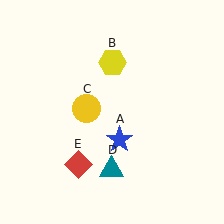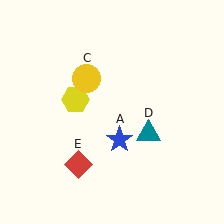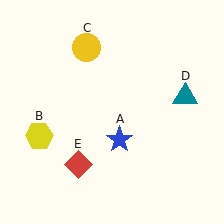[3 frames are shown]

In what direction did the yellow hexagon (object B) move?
The yellow hexagon (object B) moved down and to the left.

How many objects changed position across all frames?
3 objects changed position: yellow hexagon (object B), yellow circle (object C), teal triangle (object D).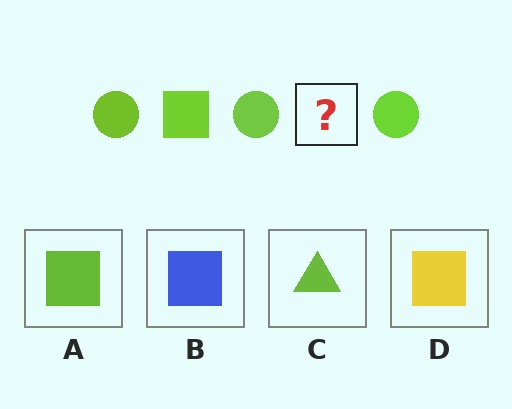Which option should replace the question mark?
Option A.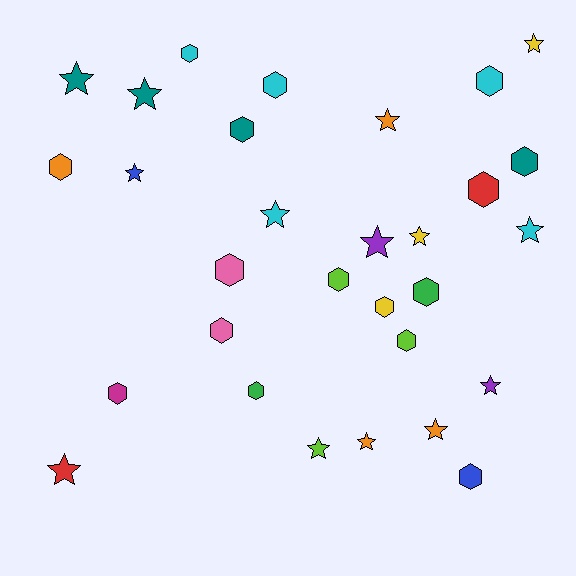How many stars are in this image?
There are 14 stars.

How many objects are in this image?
There are 30 objects.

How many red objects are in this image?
There are 2 red objects.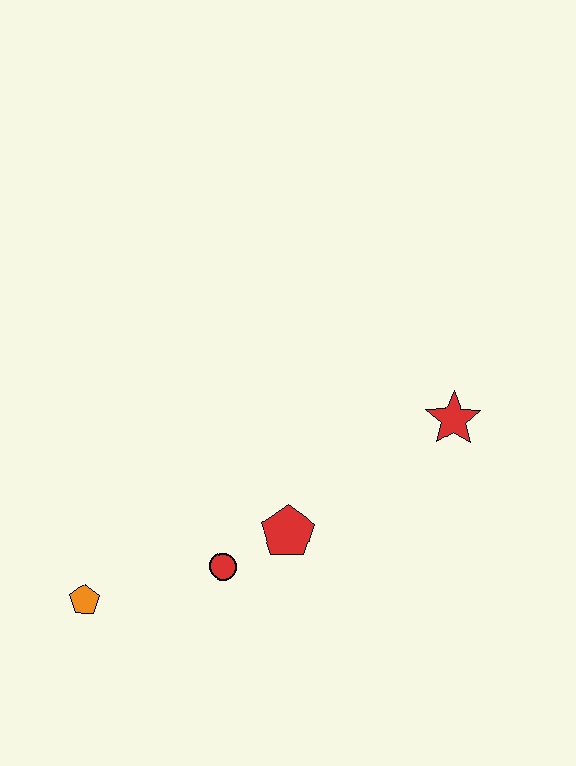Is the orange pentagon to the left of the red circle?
Yes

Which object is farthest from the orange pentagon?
The red star is farthest from the orange pentagon.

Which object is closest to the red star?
The red pentagon is closest to the red star.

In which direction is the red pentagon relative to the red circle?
The red pentagon is to the right of the red circle.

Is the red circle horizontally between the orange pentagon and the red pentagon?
Yes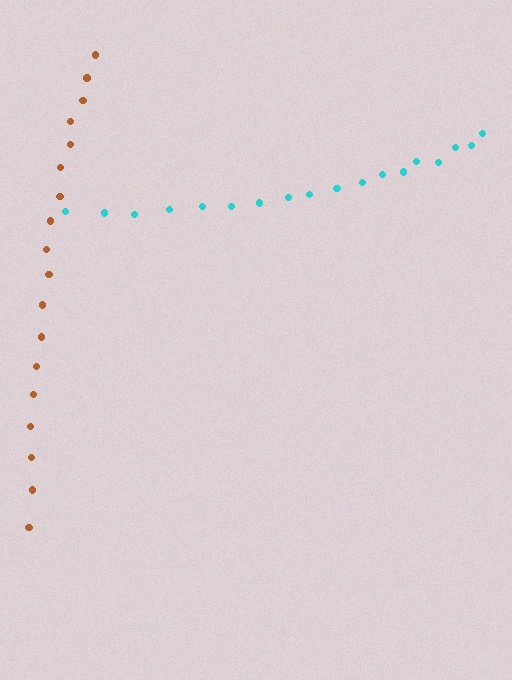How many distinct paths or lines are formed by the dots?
There are 2 distinct paths.